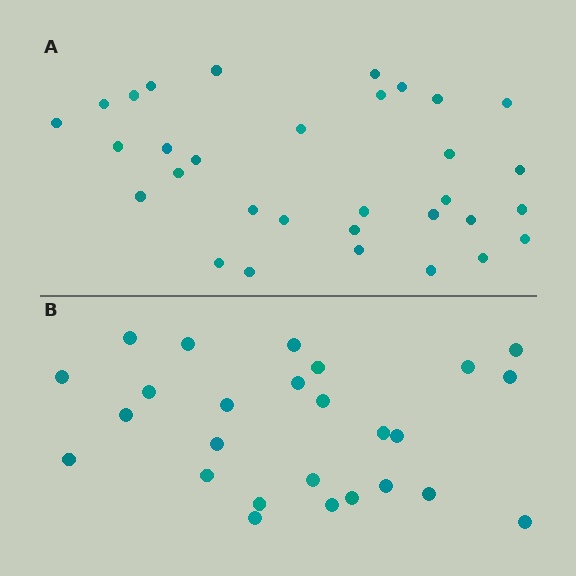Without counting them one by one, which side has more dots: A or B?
Region A (the top region) has more dots.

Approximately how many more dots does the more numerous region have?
Region A has about 6 more dots than region B.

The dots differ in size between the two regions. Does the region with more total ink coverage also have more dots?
No. Region B has more total ink coverage because its dots are larger, but region A actually contains more individual dots. Total area can be misleading — the number of items is what matters here.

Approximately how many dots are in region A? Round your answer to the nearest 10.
About 30 dots. (The exact count is 32, which rounds to 30.)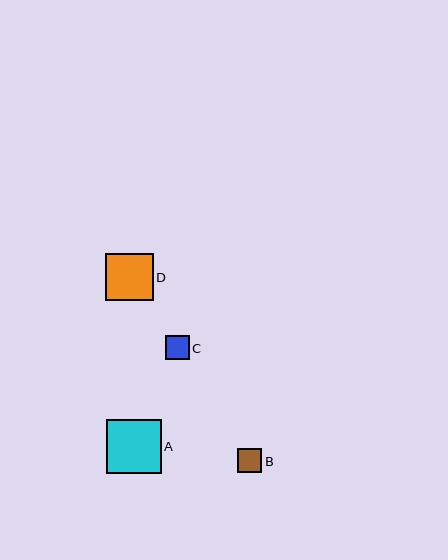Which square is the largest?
Square A is the largest with a size of approximately 55 pixels.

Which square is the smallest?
Square C is the smallest with a size of approximately 23 pixels.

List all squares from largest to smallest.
From largest to smallest: A, D, B, C.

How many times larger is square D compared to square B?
Square D is approximately 1.9 times the size of square B.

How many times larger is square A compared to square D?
Square A is approximately 1.1 times the size of square D.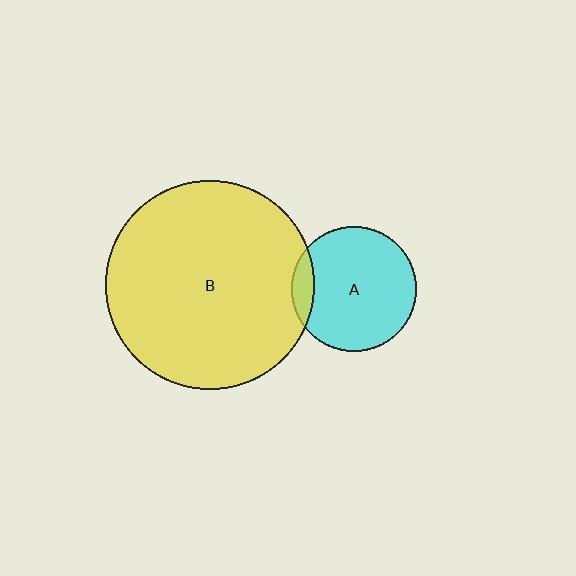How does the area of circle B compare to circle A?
Approximately 2.8 times.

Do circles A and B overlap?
Yes.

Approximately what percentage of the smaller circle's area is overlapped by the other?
Approximately 10%.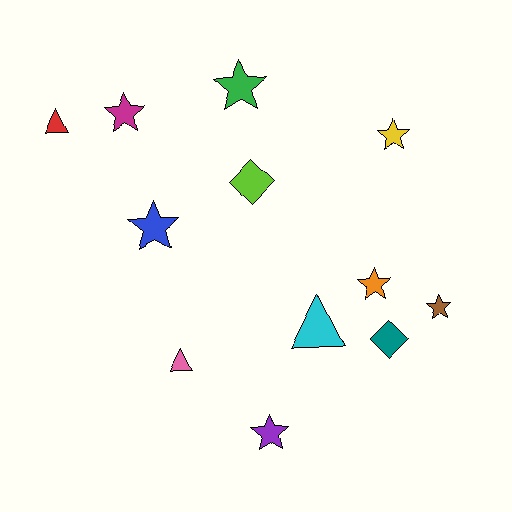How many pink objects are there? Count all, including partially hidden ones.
There is 1 pink object.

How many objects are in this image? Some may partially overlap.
There are 12 objects.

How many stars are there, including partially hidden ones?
There are 7 stars.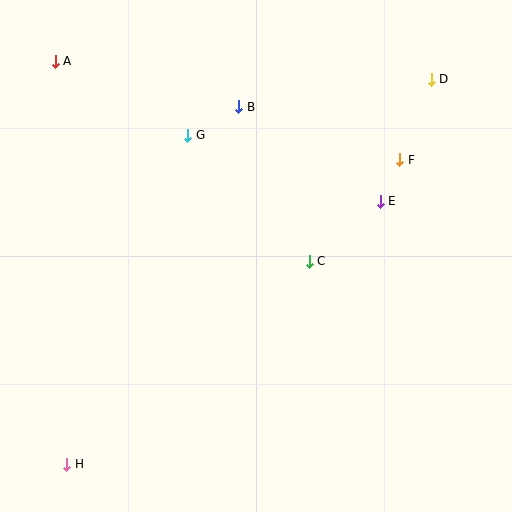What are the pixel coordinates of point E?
Point E is at (380, 201).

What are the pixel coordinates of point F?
Point F is at (400, 160).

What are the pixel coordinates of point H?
Point H is at (67, 464).